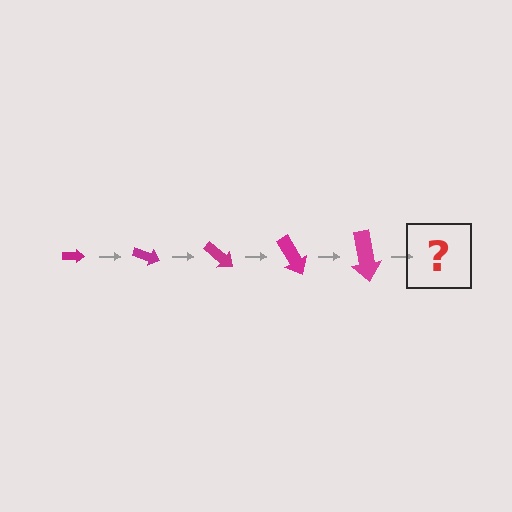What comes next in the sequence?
The next element should be an arrow, larger than the previous one and rotated 100 degrees from the start.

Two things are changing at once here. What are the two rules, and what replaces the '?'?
The two rules are that the arrow grows larger each step and it rotates 20 degrees each step. The '?' should be an arrow, larger than the previous one and rotated 100 degrees from the start.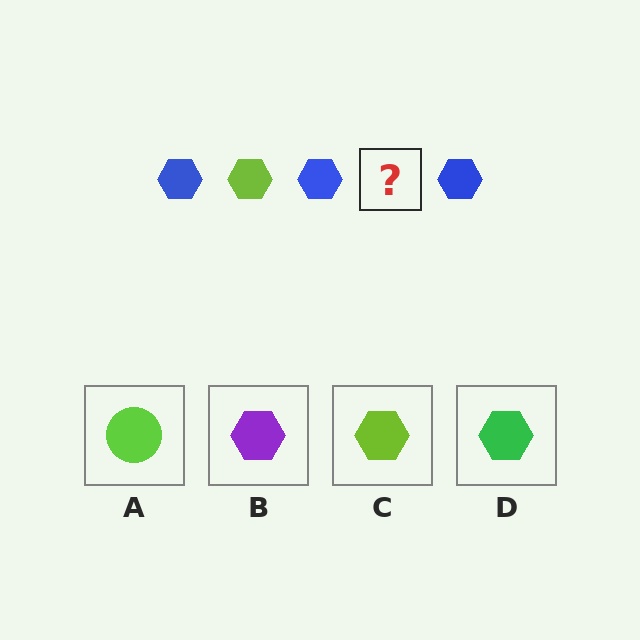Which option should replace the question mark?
Option C.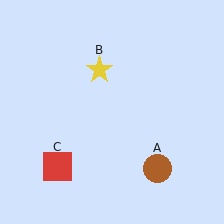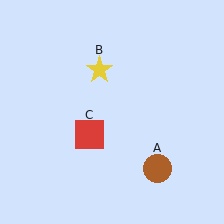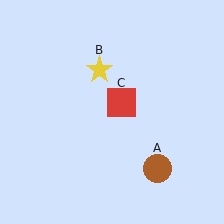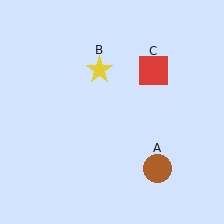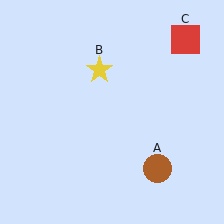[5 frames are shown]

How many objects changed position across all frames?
1 object changed position: red square (object C).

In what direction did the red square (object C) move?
The red square (object C) moved up and to the right.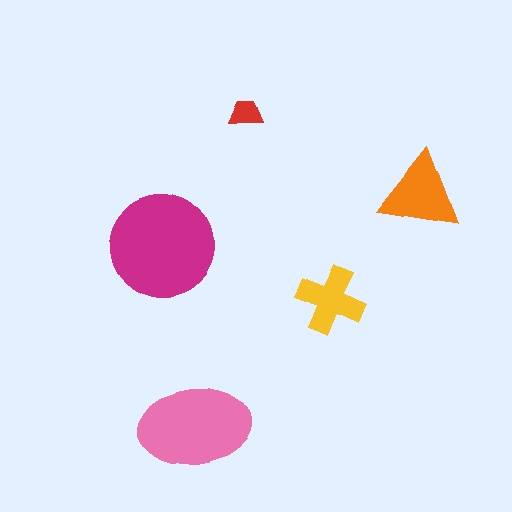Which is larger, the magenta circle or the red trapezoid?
The magenta circle.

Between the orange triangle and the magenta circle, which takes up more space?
The magenta circle.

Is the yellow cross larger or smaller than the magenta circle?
Smaller.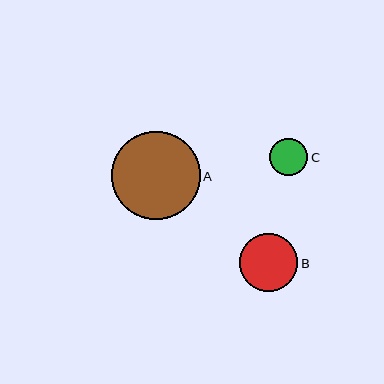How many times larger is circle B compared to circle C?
Circle B is approximately 1.5 times the size of circle C.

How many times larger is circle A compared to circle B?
Circle A is approximately 1.5 times the size of circle B.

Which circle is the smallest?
Circle C is the smallest with a size of approximately 38 pixels.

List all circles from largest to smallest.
From largest to smallest: A, B, C.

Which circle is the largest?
Circle A is the largest with a size of approximately 89 pixels.